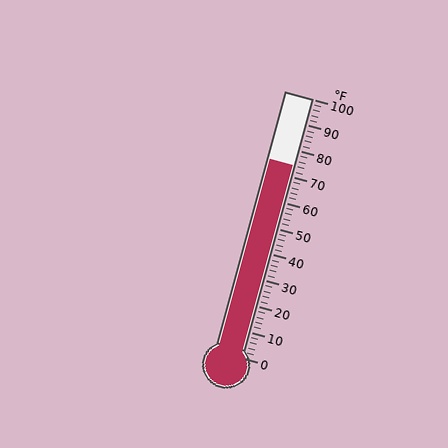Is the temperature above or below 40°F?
The temperature is above 40°F.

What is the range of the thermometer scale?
The thermometer scale ranges from 0°F to 100°F.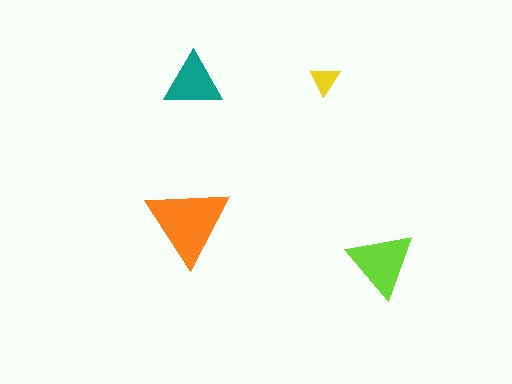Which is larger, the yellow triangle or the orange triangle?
The orange one.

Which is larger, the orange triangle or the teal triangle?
The orange one.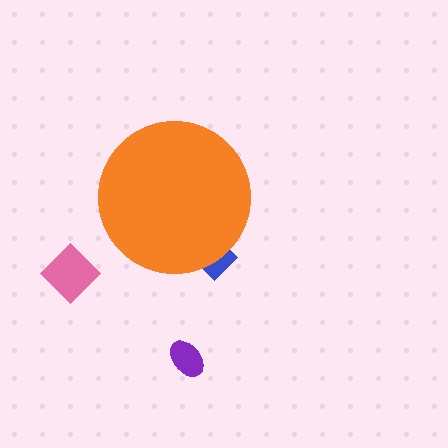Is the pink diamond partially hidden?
No, the pink diamond is fully visible.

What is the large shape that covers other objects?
An orange circle.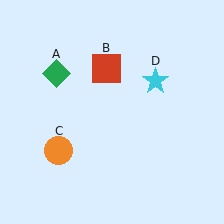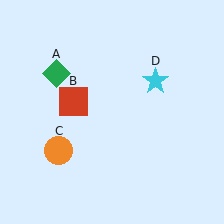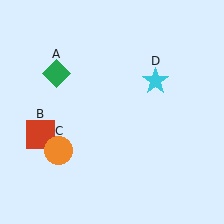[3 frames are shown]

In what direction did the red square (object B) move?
The red square (object B) moved down and to the left.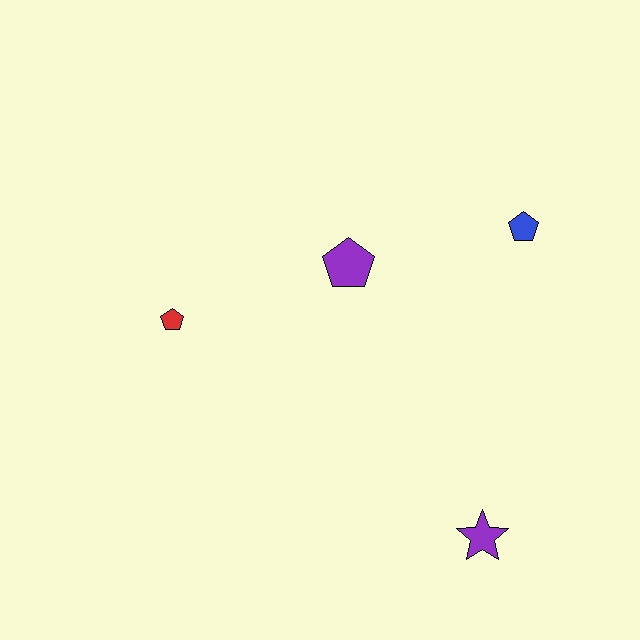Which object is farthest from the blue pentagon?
The red pentagon is farthest from the blue pentagon.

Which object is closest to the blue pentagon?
The purple pentagon is closest to the blue pentagon.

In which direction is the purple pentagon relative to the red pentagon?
The purple pentagon is to the right of the red pentagon.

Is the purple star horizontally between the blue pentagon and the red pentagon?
Yes